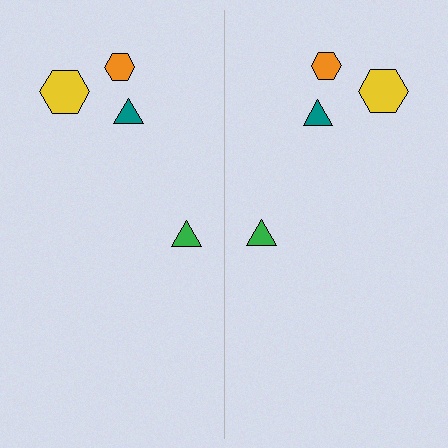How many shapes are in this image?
There are 8 shapes in this image.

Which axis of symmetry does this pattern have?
The pattern has a vertical axis of symmetry running through the center of the image.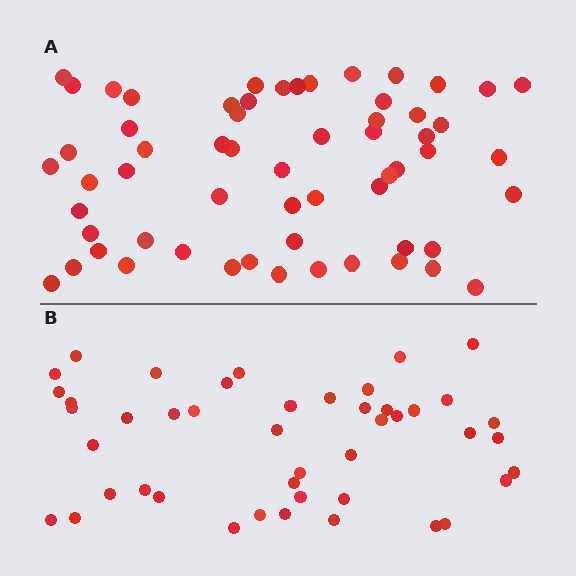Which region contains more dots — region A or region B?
Region A (the top region) has more dots.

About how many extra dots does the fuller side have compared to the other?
Region A has approximately 15 more dots than region B.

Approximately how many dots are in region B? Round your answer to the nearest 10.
About 40 dots. (The exact count is 45, which rounds to 40.)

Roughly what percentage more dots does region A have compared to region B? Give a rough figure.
About 35% more.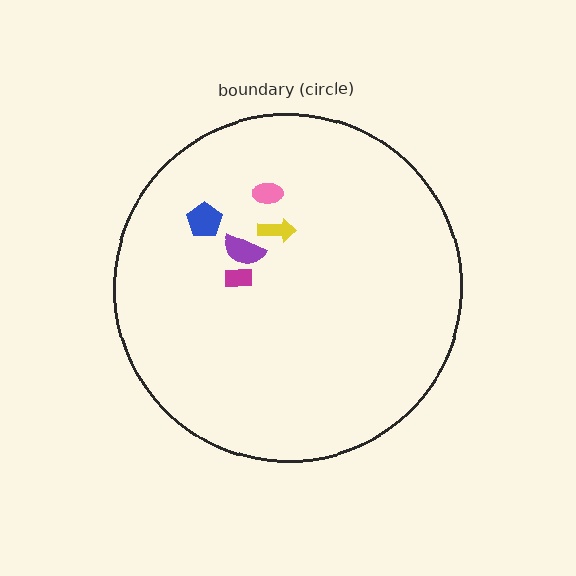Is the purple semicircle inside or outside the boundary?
Inside.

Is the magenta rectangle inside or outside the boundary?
Inside.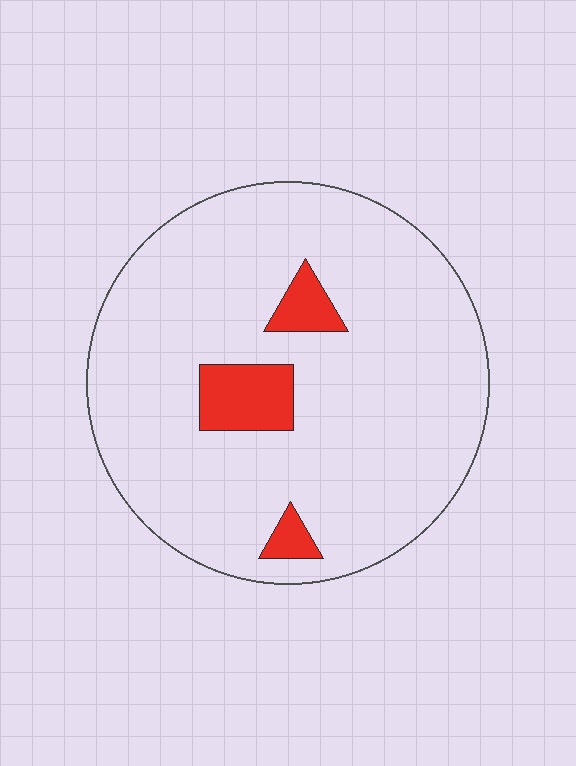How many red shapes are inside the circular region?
3.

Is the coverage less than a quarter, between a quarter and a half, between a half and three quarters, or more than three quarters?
Less than a quarter.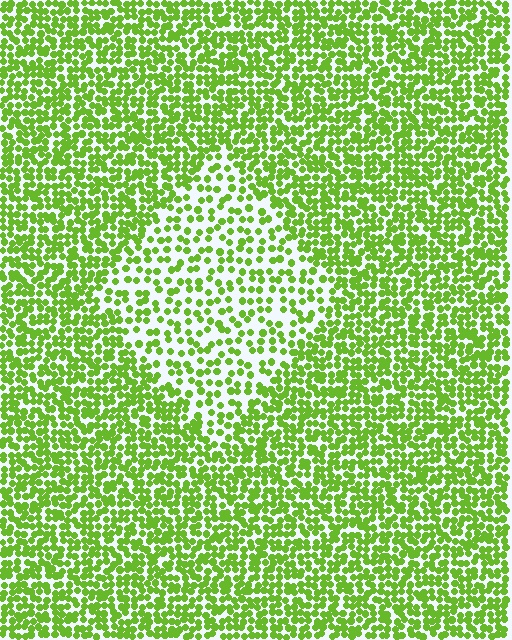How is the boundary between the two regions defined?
The boundary is defined by a change in element density (approximately 2.0x ratio). All elements are the same color, size, and shape.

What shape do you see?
I see a diamond.